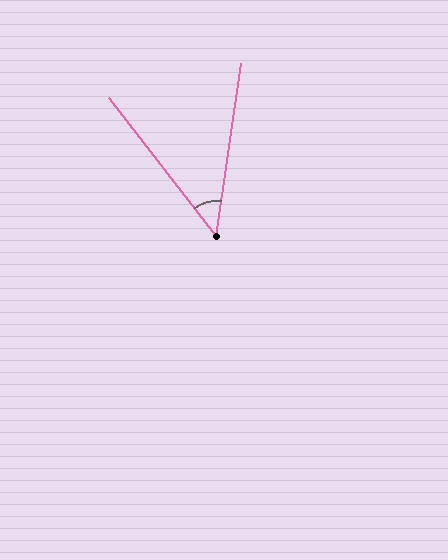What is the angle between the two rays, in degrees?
Approximately 46 degrees.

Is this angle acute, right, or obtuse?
It is acute.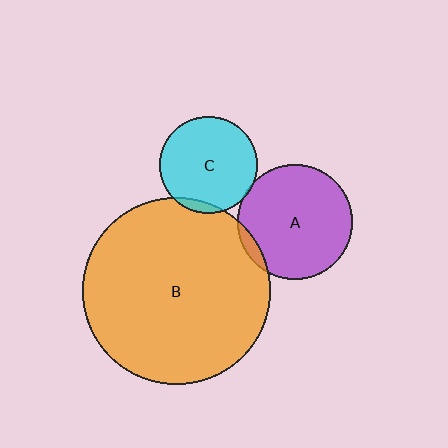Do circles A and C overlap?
Yes.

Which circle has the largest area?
Circle B (orange).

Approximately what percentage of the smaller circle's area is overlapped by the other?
Approximately 5%.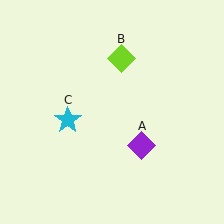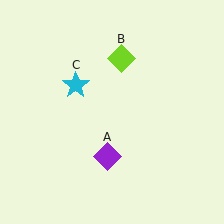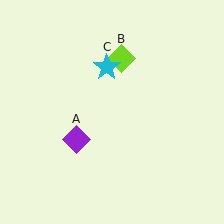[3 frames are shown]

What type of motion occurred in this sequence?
The purple diamond (object A), cyan star (object C) rotated clockwise around the center of the scene.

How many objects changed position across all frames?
2 objects changed position: purple diamond (object A), cyan star (object C).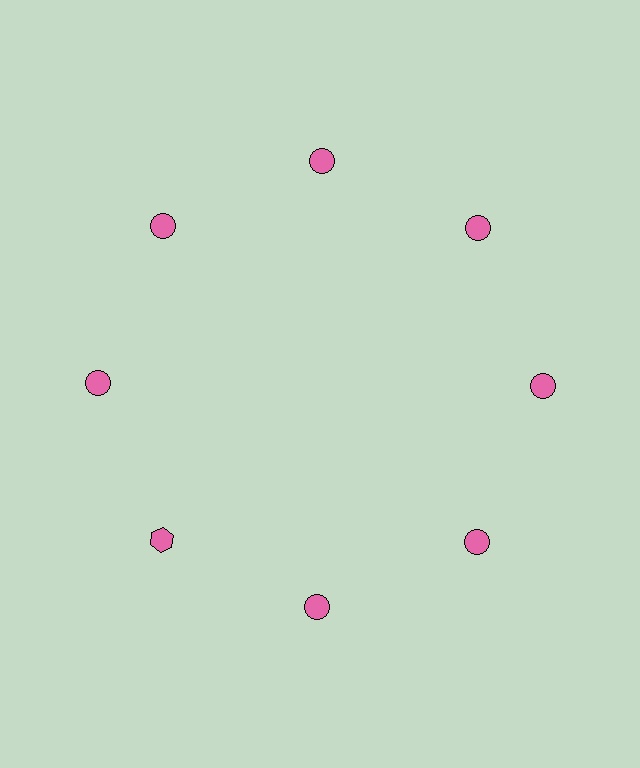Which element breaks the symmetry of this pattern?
The pink hexagon at roughly the 8 o'clock position breaks the symmetry. All other shapes are pink circles.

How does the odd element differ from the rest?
It has a different shape: hexagon instead of circle.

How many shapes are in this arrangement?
There are 8 shapes arranged in a ring pattern.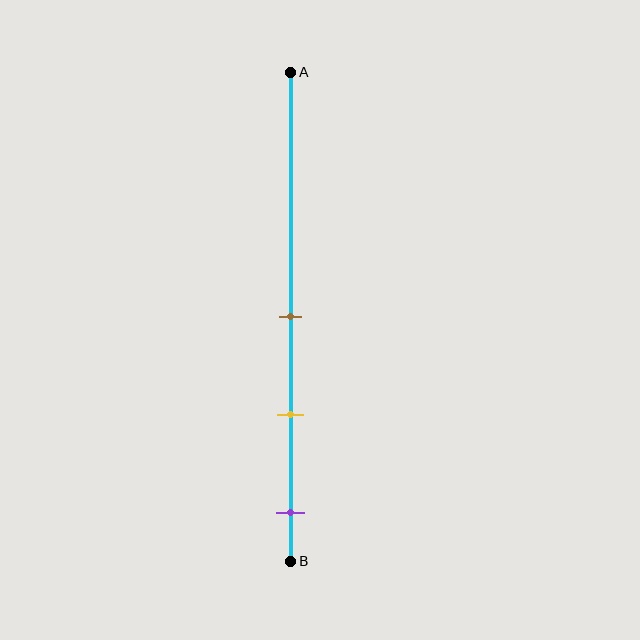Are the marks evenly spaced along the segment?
Yes, the marks are approximately evenly spaced.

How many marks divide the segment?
There are 3 marks dividing the segment.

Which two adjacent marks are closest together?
The brown and yellow marks are the closest adjacent pair.